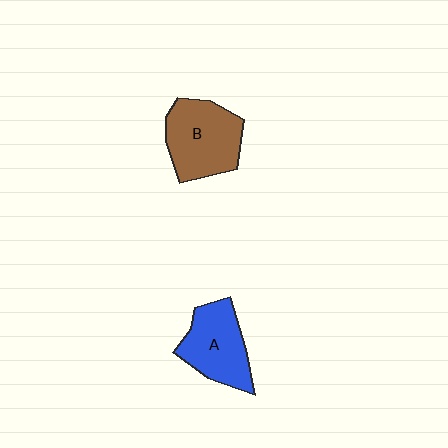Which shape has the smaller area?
Shape A (blue).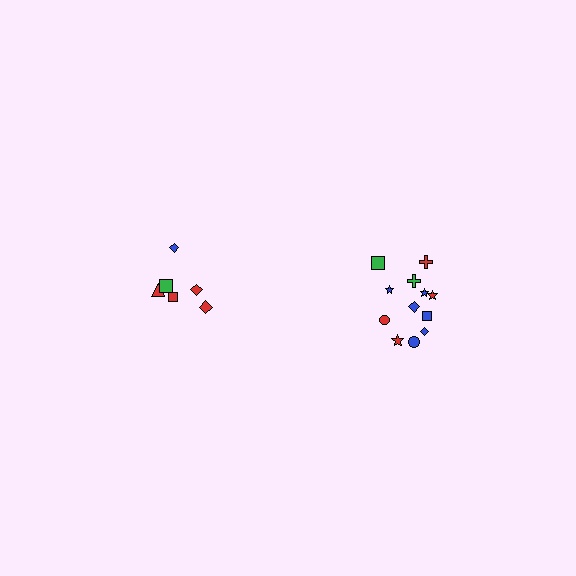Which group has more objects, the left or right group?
The right group.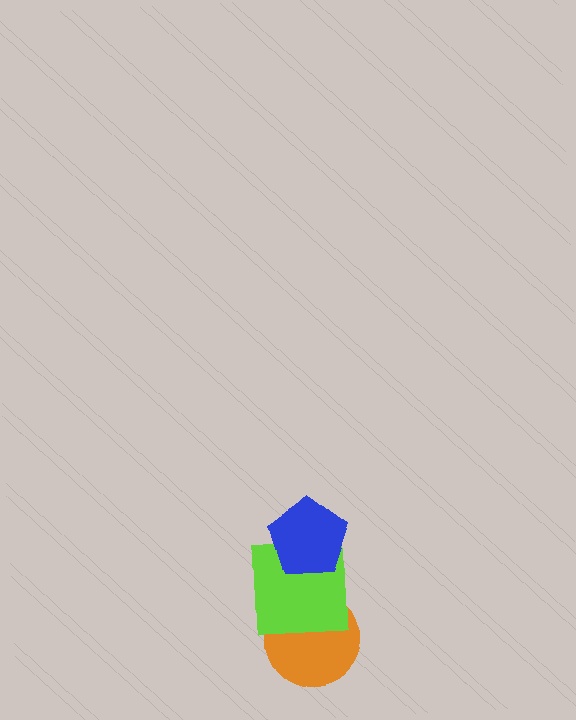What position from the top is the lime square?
The lime square is 2nd from the top.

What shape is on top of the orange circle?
The lime square is on top of the orange circle.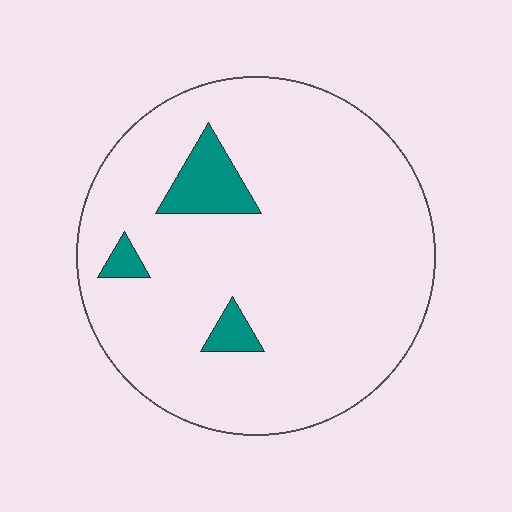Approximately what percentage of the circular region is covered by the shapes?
Approximately 10%.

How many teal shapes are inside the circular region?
3.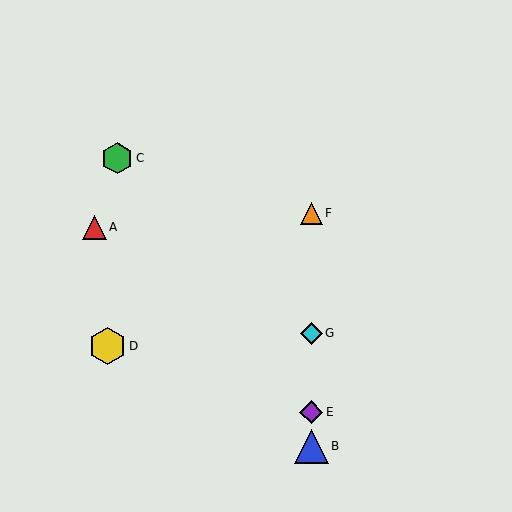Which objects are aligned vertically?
Objects B, E, F, G are aligned vertically.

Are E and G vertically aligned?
Yes, both are at x≈311.